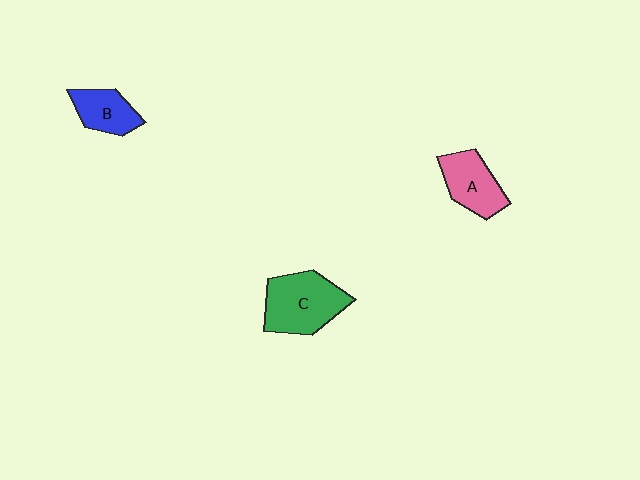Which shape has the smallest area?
Shape B (blue).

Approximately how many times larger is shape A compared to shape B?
Approximately 1.2 times.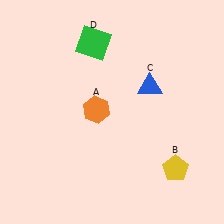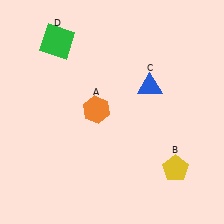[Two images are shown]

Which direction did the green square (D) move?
The green square (D) moved left.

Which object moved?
The green square (D) moved left.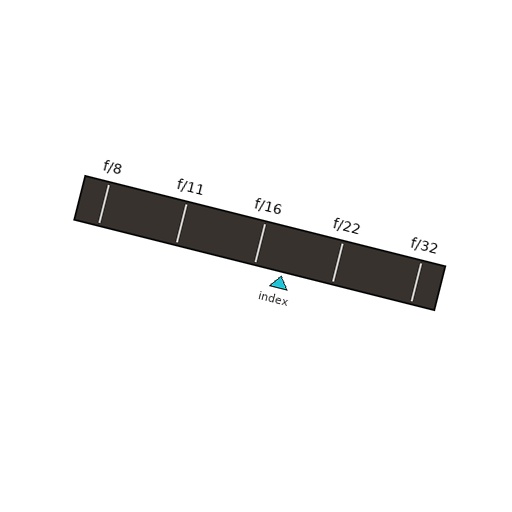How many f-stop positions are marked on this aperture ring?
There are 5 f-stop positions marked.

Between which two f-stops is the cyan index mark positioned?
The index mark is between f/16 and f/22.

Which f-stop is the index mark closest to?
The index mark is closest to f/16.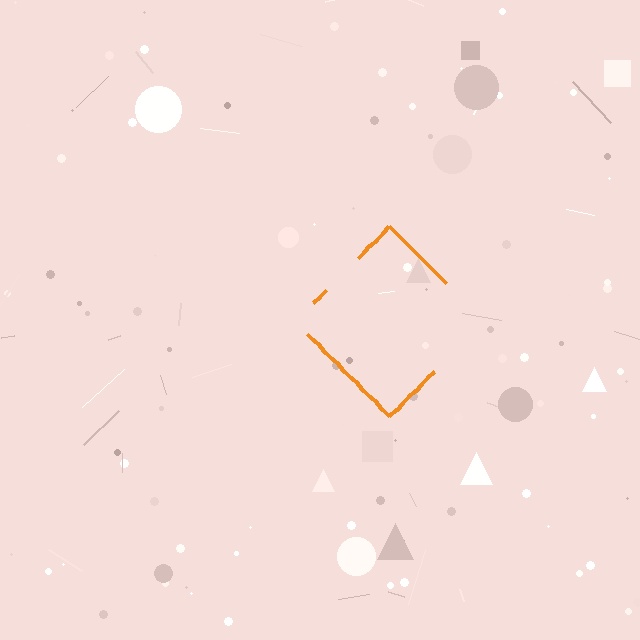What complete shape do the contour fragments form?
The contour fragments form a diamond.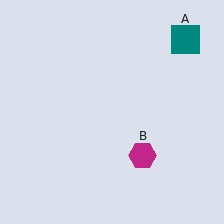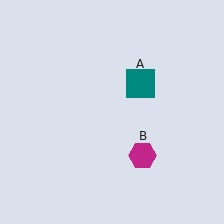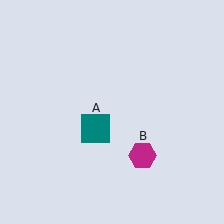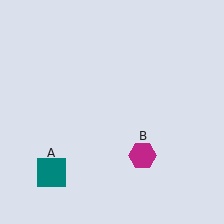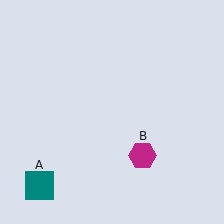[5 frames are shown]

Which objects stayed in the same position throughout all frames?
Magenta hexagon (object B) remained stationary.